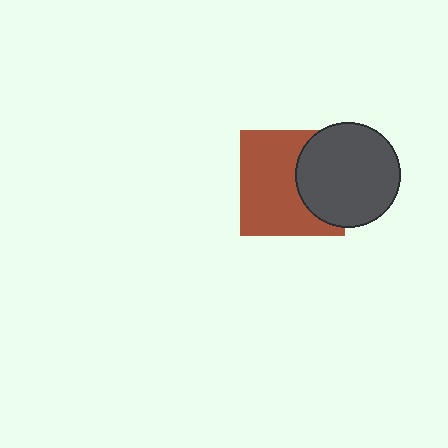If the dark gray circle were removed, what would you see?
You would see the complete brown square.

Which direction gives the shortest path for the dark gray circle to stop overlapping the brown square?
Moving right gives the shortest separation.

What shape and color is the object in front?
The object in front is a dark gray circle.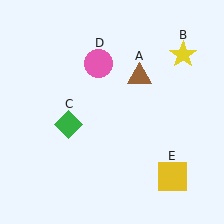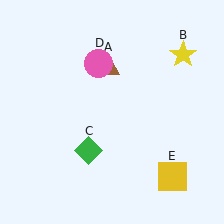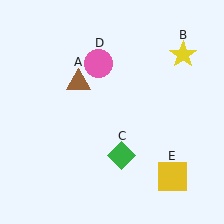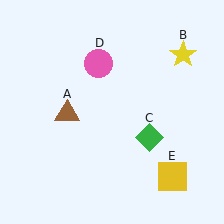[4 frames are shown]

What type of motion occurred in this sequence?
The brown triangle (object A), green diamond (object C) rotated counterclockwise around the center of the scene.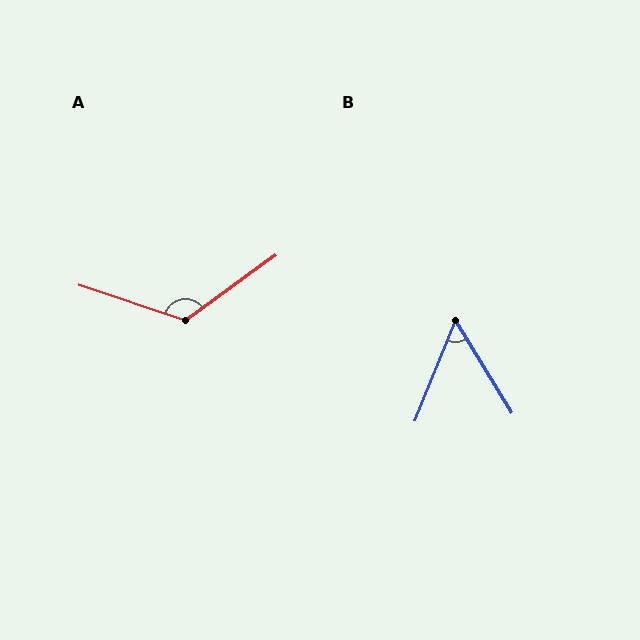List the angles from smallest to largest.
B (53°), A (126°).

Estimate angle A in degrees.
Approximately 126 degrees.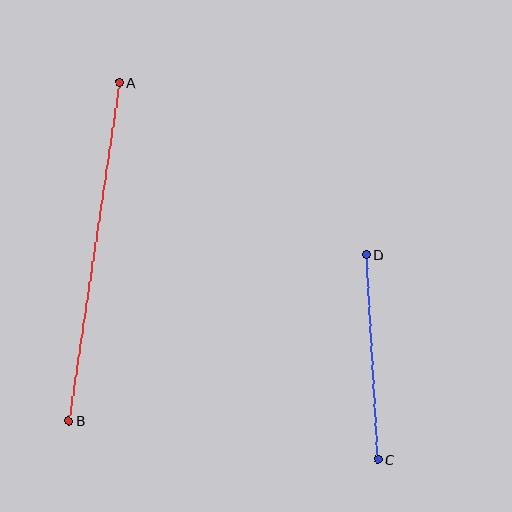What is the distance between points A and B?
The distance is approximately 342 pixels.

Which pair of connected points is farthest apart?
Points A and B are farthest apart.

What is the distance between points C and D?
The distance is approximately 205 pixels.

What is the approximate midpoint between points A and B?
The midpoint is at approximately (94, 252) pixels.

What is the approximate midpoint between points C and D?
The midpoint is at approximately (372, 357) pixels.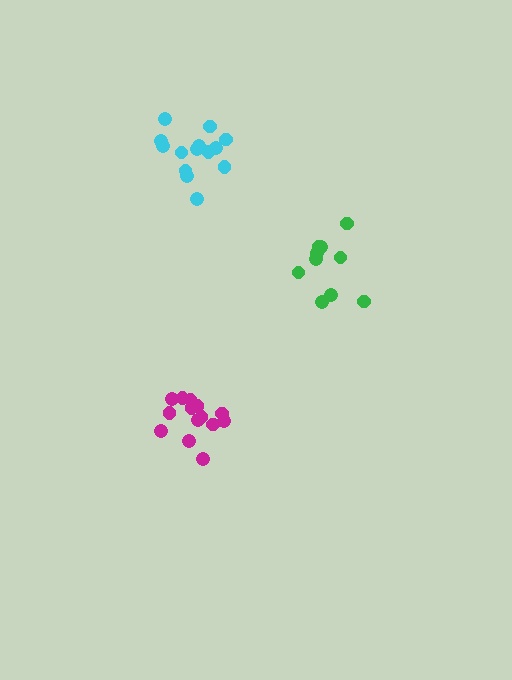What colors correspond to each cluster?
The clusters are colored: green, magenta, cyan.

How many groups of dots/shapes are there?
There are 3 groups.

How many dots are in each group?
Group 1: 10 dots, Group 2: 14 dots, Group 3: 14 dots (38 total).